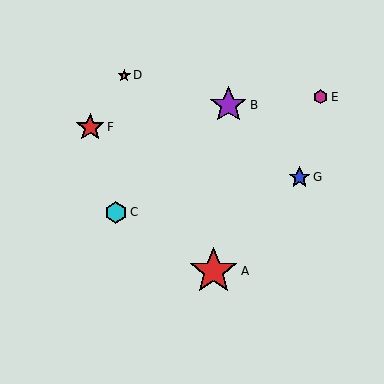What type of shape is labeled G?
Shape G is a blue star.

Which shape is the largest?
The red star (labeled A) is the largest.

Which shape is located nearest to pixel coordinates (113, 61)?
The pink star (labeled D) at (124, 75) is nearest to that location.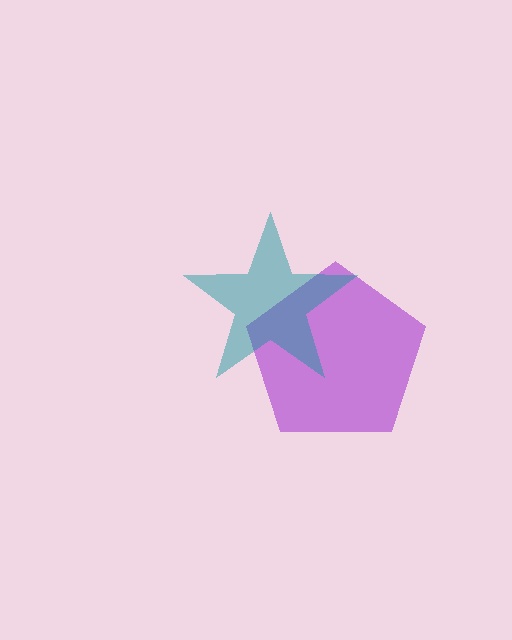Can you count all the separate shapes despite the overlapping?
Yes, there are 2 separate shapes.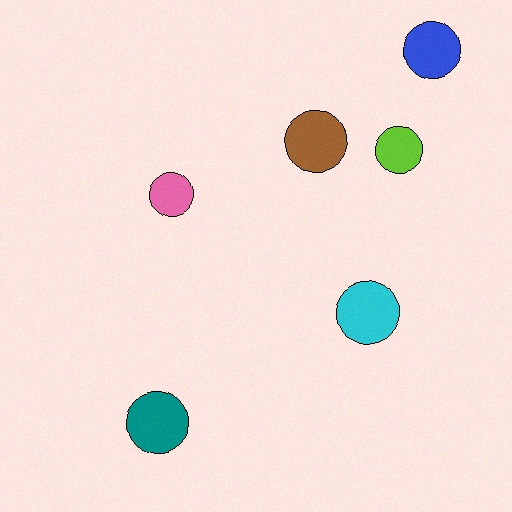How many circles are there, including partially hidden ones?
There are 6 circles.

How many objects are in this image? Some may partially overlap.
There are 6 objects.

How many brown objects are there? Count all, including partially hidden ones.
There is 1 brown object.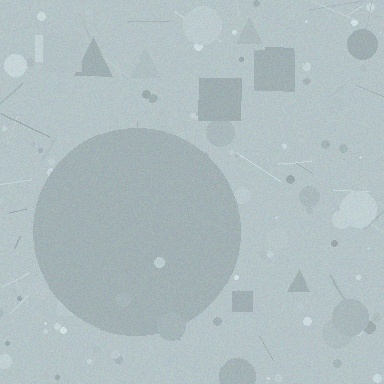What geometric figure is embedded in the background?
A circle is embedded in the background.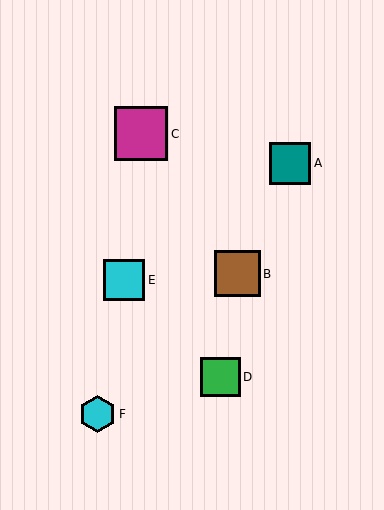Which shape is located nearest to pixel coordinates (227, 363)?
The green square (labeled D) at (221, 377) is nearest to that location.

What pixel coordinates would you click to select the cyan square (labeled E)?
Click at (124, 280) to select the cyan square E.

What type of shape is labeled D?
Shape D is a green square.